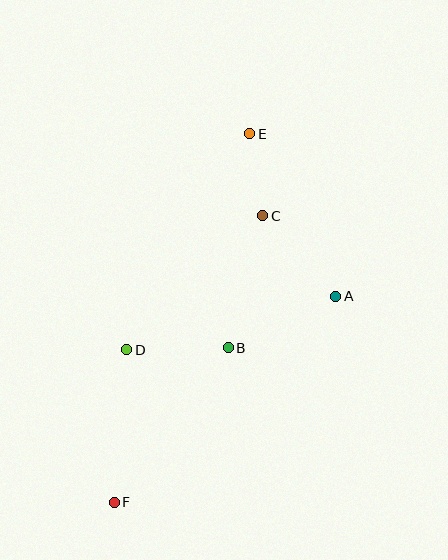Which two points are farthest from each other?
Points E and F are farthest from each other.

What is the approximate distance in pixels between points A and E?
The distance between A and E is approximately 184 pixels.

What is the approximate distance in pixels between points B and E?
The distance between B and E is approximately 215 pixels.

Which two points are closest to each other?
Points C and E are closest to each other.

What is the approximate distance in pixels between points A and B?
The distance between A and B is approximately 119 pixels.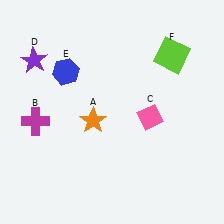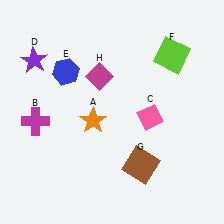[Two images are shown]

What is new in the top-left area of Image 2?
A magenta diamond (H) was added in the top-left area of Image 2.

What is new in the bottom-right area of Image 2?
A brown square (G) was added in the bottom-right area of Image 2.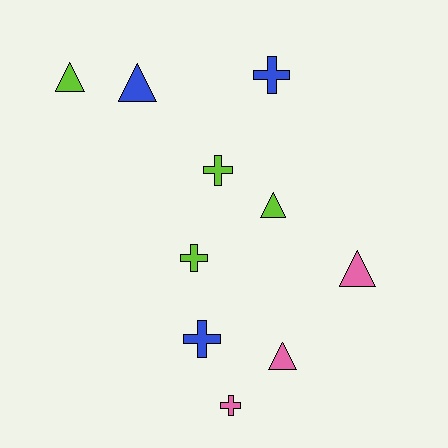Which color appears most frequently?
Lime, with 4 objects.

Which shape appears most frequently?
Triangle, with 5 objects.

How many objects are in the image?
There are 10 objects.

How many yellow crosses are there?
There are no yellow crosses.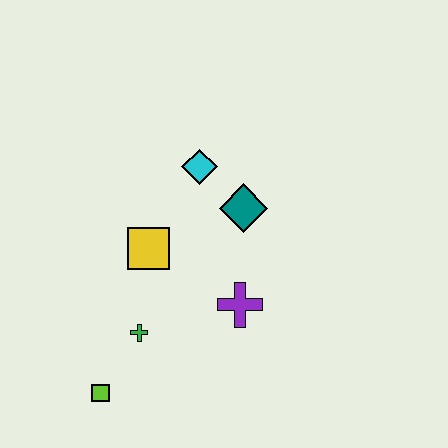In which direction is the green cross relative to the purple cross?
The green cross is to the left of the purple cross.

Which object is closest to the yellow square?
The green cross is closest to the yellow square.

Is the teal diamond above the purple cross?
Yes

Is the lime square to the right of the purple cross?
No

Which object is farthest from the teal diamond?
The lime square is farthest from the teal diamond.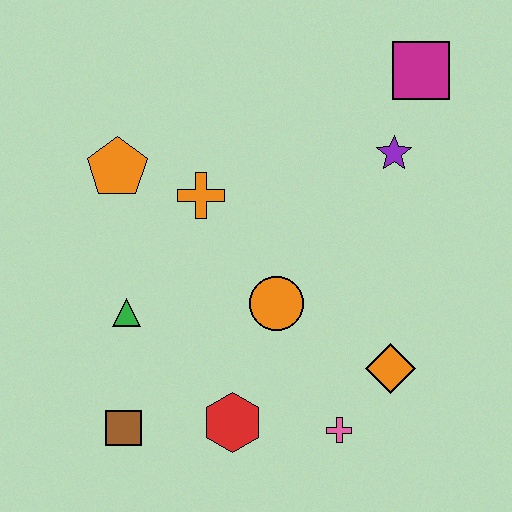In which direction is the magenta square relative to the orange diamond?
The magenta square is above the orange diamond.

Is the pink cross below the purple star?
Yes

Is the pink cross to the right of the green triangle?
Yes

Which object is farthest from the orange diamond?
The orange pentagon is farthest from the orange diamond.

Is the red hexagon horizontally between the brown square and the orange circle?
Yes